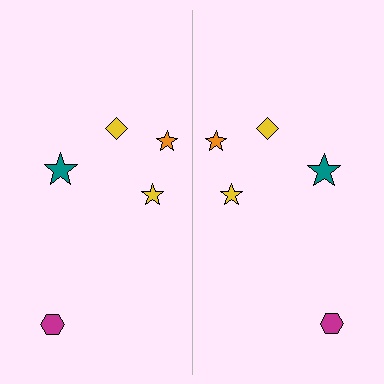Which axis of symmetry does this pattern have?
The pattern has a vertical axis of symmetry running through the center of the image.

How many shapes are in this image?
There are 10 shapes in this image.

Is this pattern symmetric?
Yes, this pattern has bilateral (reflection) symmetry.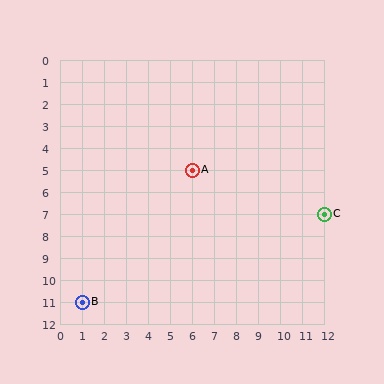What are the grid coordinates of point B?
Point B is at grid coordinates (1, 11).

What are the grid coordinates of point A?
Point A is at grid coordinates (6, 5).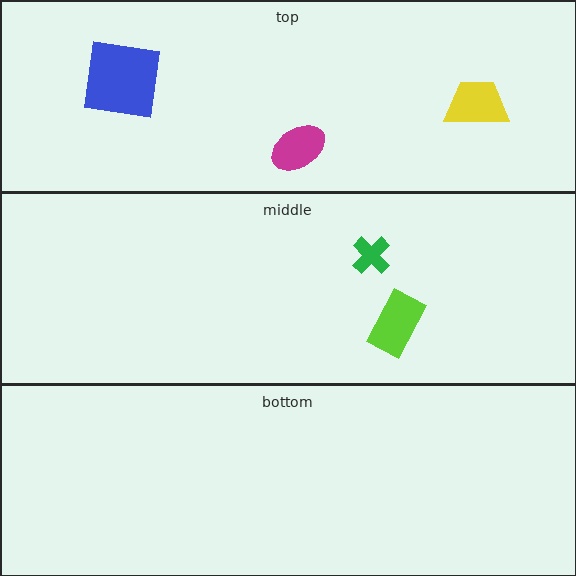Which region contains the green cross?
The middle region.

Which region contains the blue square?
The top region.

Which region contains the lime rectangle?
The middle region.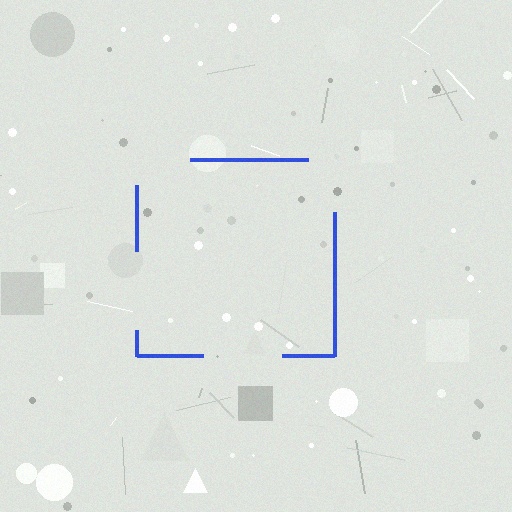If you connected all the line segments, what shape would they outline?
They would outline a square.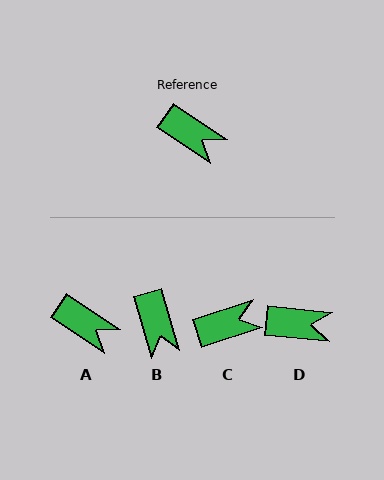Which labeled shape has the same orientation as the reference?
A.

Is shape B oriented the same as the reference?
No, it is off by about 40 degrees.